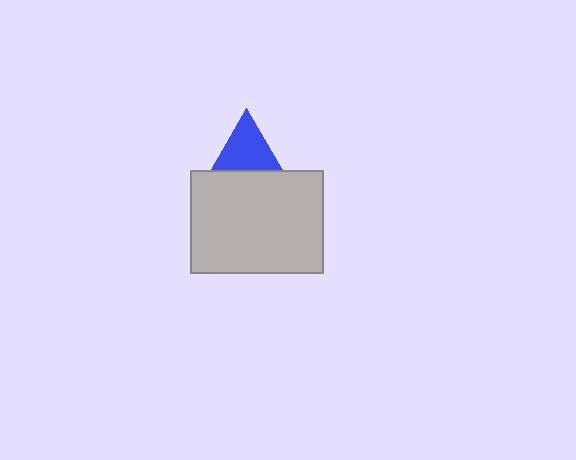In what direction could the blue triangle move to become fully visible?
The blue triangle could move up. That would shift it out from behind the light gray rectangle entirely.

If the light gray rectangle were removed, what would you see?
You would see the complete blue triangle.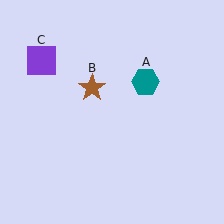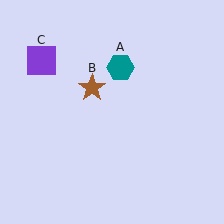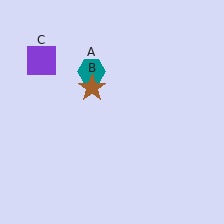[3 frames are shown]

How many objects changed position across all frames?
1 object changed position: teal hexagon (object A).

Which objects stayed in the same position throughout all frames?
Brown star (object B) and purple square (object C) remained stationary.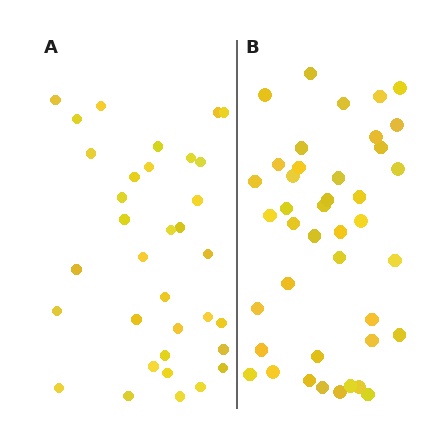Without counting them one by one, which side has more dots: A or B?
Region B (the right region) has more dots.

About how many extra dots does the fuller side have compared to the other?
Region B has roughly 8 or so more dots than region A.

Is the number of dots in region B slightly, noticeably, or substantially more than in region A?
Region B has only slightly more — the two regions are fairly close. The ratio is roughly 1.2 to 1.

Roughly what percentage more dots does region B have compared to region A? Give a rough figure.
About 20% more.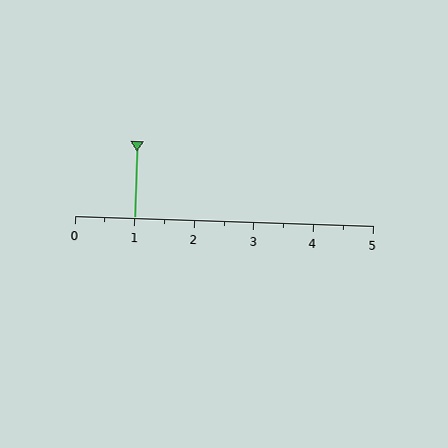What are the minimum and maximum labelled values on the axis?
The axis runs from 0 to 5.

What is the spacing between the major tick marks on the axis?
The major ticks are spaced 1 apart.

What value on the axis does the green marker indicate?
The marker indicates approximately 1.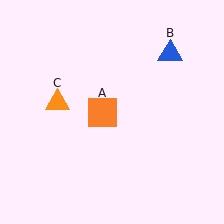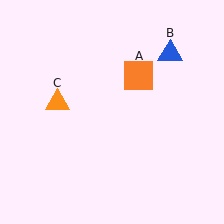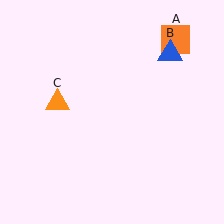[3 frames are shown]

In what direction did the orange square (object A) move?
The orange square (object A) moved up and to the right.